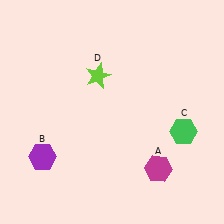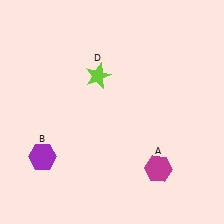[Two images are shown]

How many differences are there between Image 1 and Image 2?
There is 1 difference between the two images.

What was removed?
The green hexagon (C) was removed in Image 2.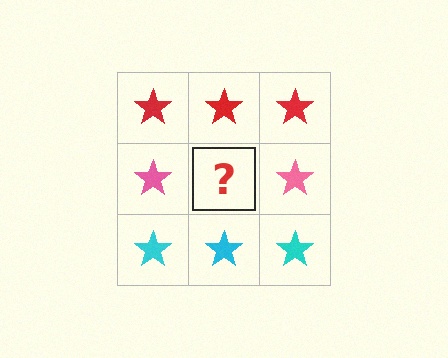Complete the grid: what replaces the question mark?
The question mark should be replaced with a pink star.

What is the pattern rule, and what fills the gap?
The rule is that each row has a consistent color. The gap should be filled with a pink star.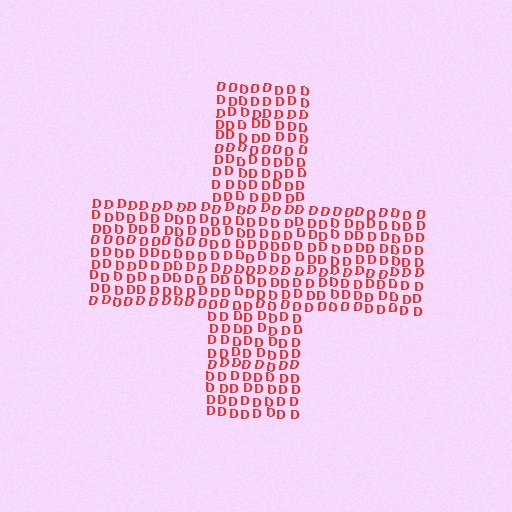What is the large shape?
The large shape is a cross.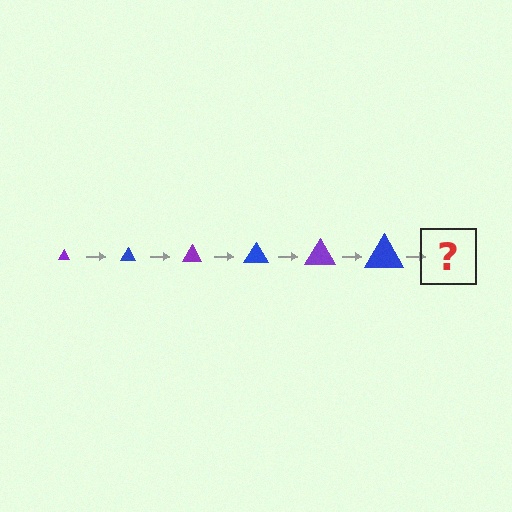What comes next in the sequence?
The next element should be a purple triangle, larger than the previous one.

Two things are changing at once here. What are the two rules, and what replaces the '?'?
The two rules are that the triangle grows larger each step and the color cycles through purple and blue. The '?' should be a purple triangle, larger than the previous one.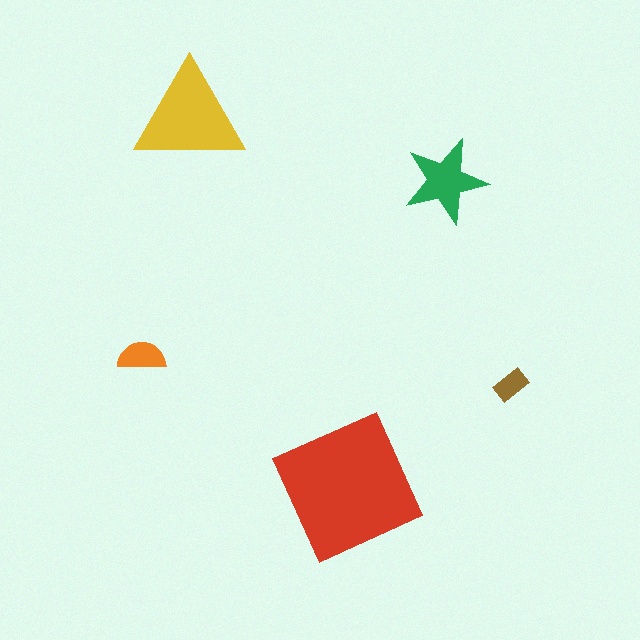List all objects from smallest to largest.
The brown rectangle, the orange semicircle, the green star, the yellow triangle, the red square.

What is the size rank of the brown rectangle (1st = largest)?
5th.